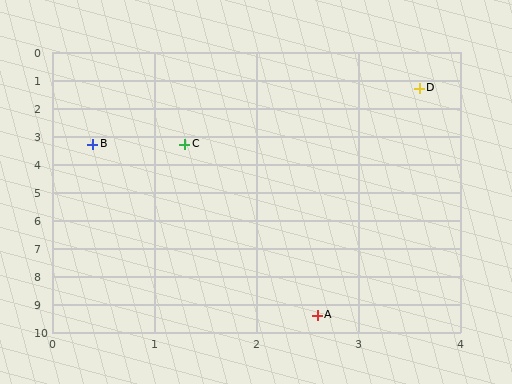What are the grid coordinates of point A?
Point A is at approximately (2.6, 9.4).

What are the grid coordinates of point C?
Point C is at approximately (1.3, 3.3).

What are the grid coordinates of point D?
Point D is at approximately (3.6, 1.3).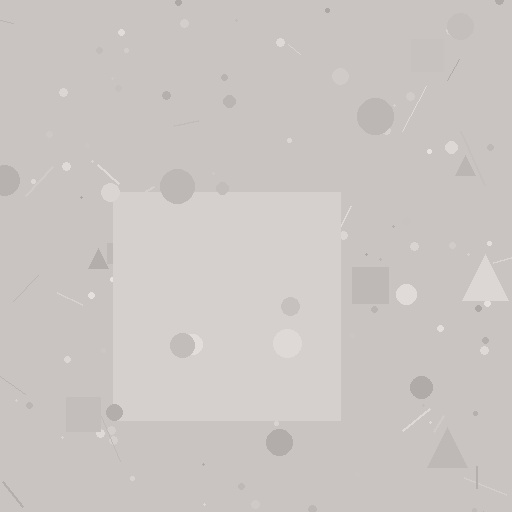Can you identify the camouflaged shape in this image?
The camouflaged shape is a square.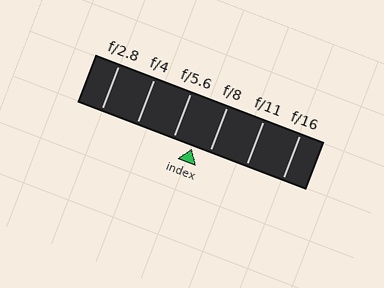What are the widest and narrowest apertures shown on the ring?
The widest aperture shown is f/2.8 and the narrowest is f/16.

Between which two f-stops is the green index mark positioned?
The index mark is between f/5.6 and f/8.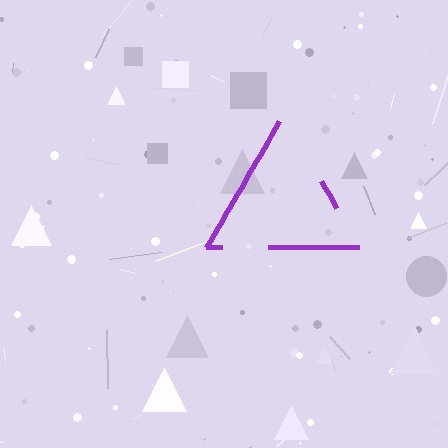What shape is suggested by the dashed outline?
The dashed outline suggests a triangle.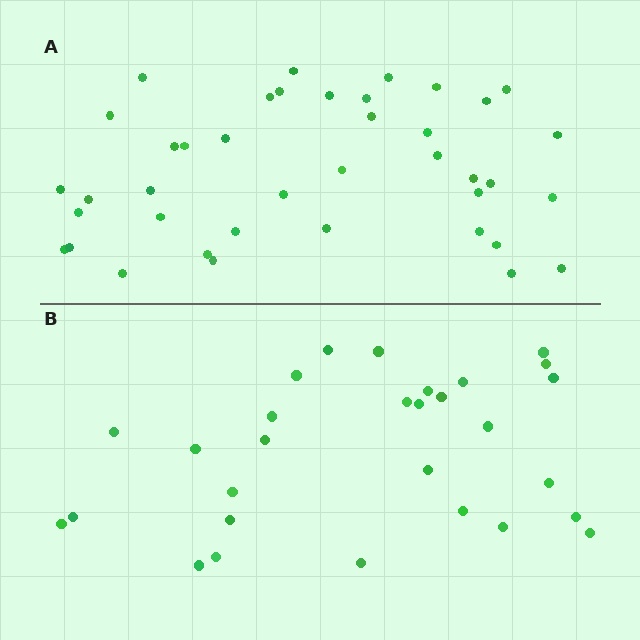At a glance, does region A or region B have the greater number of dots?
Region A (the top region) has more dots.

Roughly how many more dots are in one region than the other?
Region A has roughly 12 or so more dots than region B.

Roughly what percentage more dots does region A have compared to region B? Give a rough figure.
About 40% more.